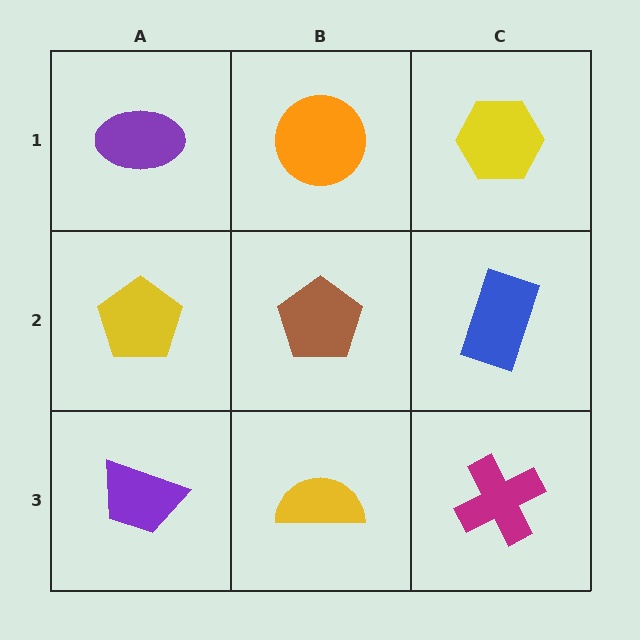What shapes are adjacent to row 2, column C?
A yellow hexagon (row 1, column C), a magenta cross (row 3, column C), a brown pentagon (row 2, column B).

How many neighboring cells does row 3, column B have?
3.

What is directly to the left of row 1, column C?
An orange circle.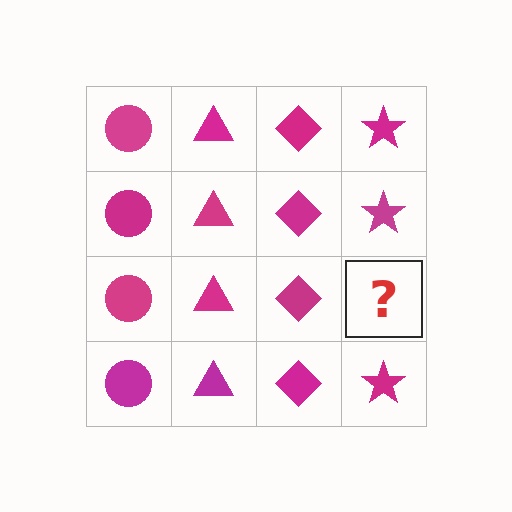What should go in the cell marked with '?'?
The missing cell should contain a magenta star.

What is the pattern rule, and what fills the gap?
The rule is that each column has a consistent shape. The gap should be filled with a magenta star.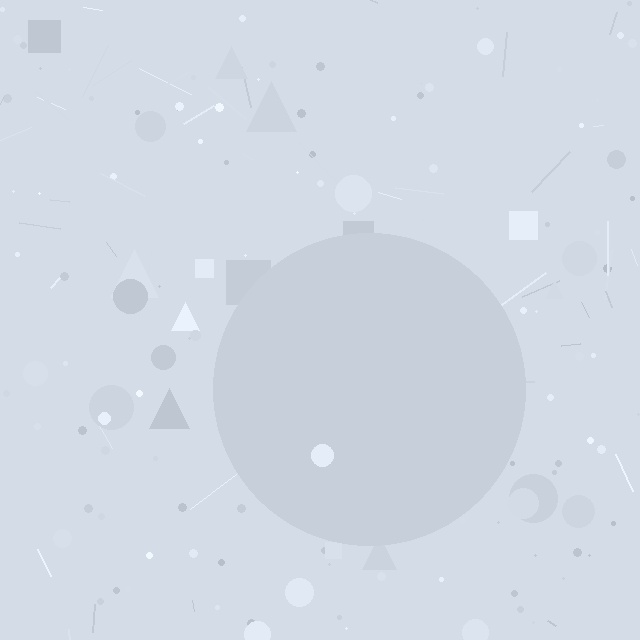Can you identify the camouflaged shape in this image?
The camouflaged shape is a circle.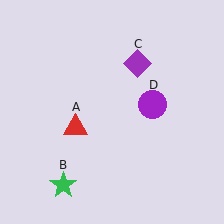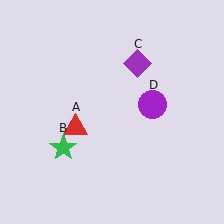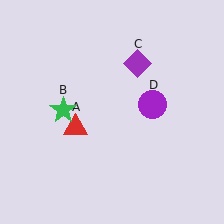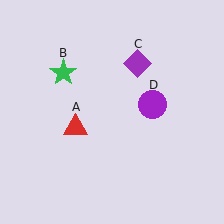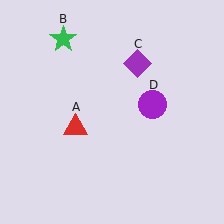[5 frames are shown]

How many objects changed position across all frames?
1 object changed position: green star (object B).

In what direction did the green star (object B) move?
The green star (object B) moved up.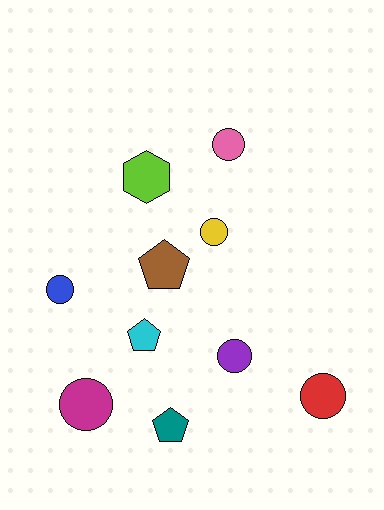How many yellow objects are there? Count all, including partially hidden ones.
There is 1 yellow object.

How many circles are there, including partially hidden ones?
There are 6 circles.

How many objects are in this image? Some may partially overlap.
There are 10 objects.